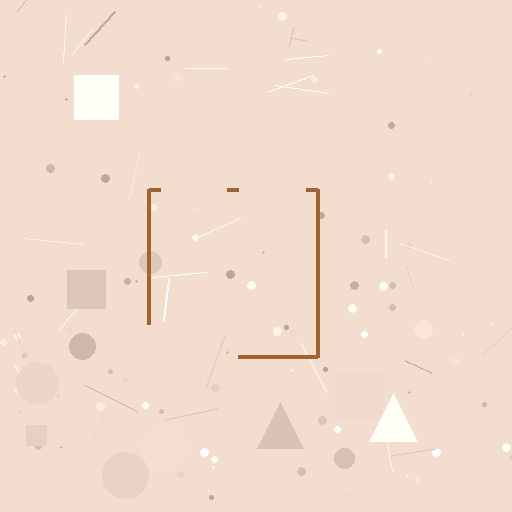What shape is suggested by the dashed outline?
The dashed outline suggests a square.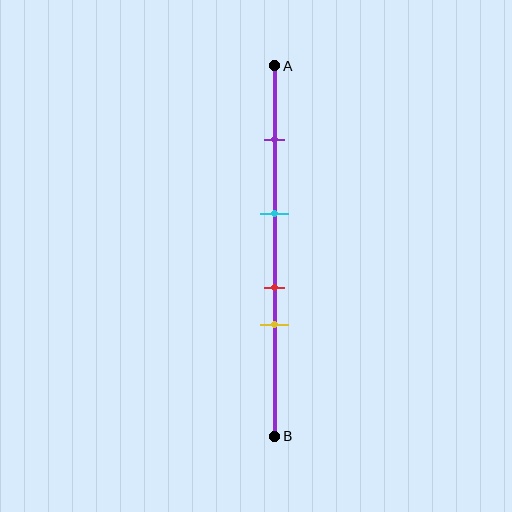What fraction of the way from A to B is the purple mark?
The purple mark is approximately 20% (0.2) of the way from A to B.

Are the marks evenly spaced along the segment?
No, the marks are not evenly spaced.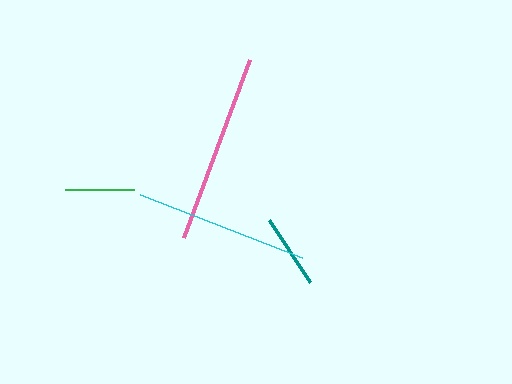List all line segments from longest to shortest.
From longest to shortest: pink, cyan, teal, green.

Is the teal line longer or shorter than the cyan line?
The cyan line is longer than the teal line.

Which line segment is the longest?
The pink line is the longest at approximately 190 pixels.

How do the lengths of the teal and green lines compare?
The teal and green lines are approximately the same length.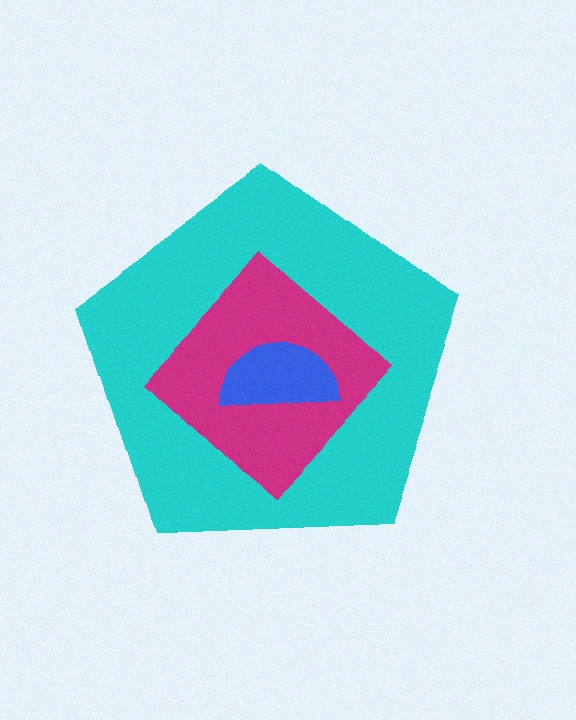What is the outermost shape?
The cyan pentagon.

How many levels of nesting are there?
3.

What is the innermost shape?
The blue semicircle.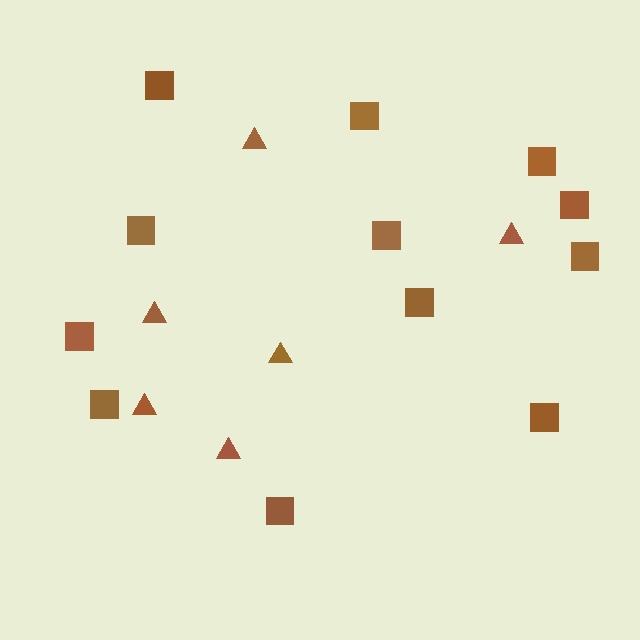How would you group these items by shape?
There are 2 groups: one group of squares (12) and one group of triangles (6).